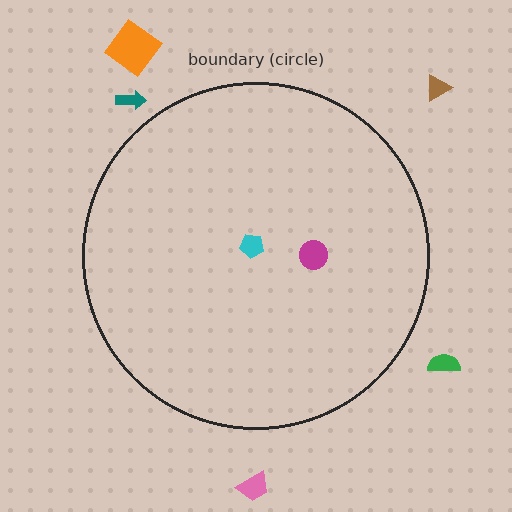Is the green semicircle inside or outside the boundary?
Outside.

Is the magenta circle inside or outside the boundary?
Inside.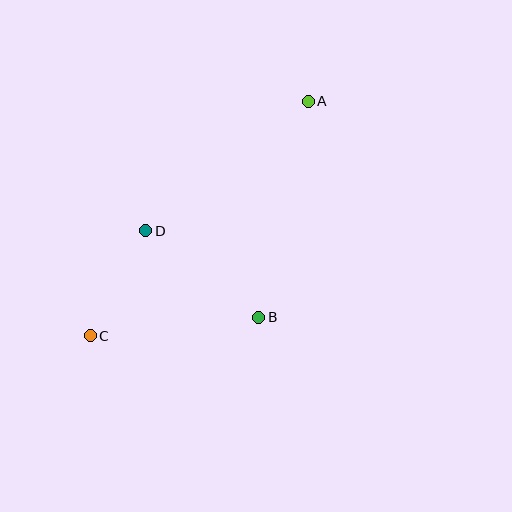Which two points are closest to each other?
Points C and D are closest to each other.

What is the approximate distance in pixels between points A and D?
The distance between A and D is approximately 208 pixels.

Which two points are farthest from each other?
Points A and C are farthest from each other.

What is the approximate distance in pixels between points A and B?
The distance between A and B is approximately 222 pixels.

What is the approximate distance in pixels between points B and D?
The distance between B and D is approximately 143 pixels.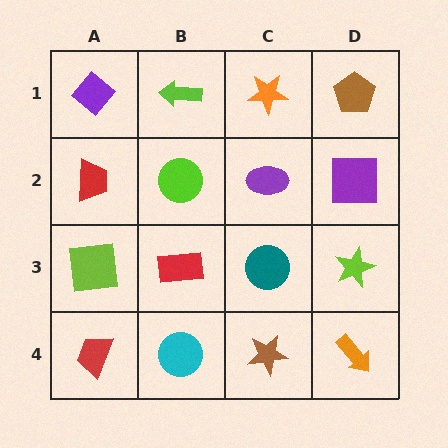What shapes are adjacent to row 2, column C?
An orange star (row 1, column C), a teal circle (row 3, column C), a lime circle (row 2, column B), a purple square (row 2, column D).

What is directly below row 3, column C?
A brown star.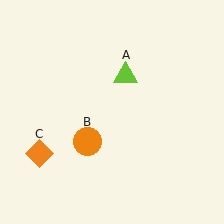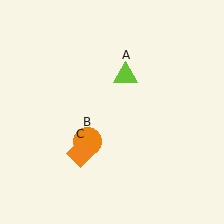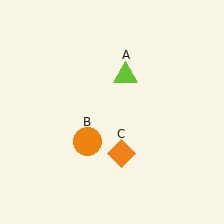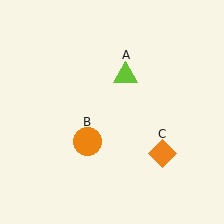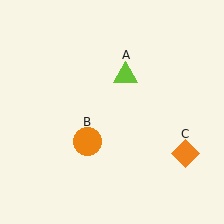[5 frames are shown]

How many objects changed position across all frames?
1 object changed position: orange diamond (object C).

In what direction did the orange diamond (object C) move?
The orange diamond (object C) moved right.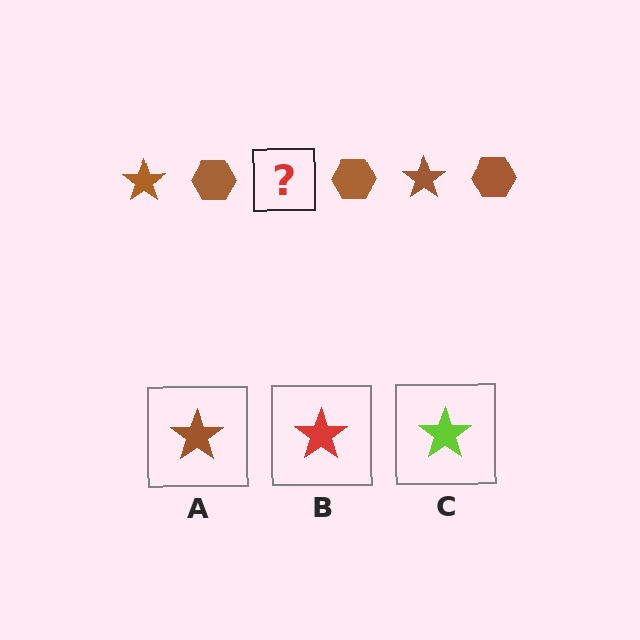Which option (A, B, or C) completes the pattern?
A.